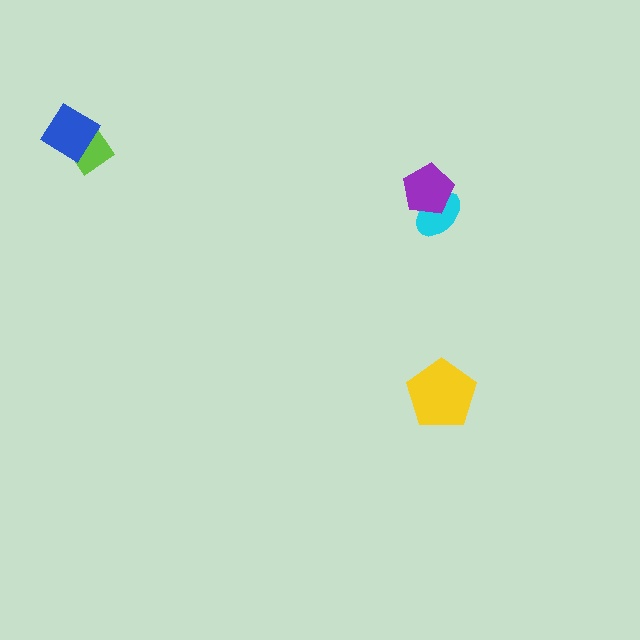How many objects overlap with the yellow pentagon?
0 objects overlap with the yellow pentagon.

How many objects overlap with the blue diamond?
1 object overlaps with the blue diamond.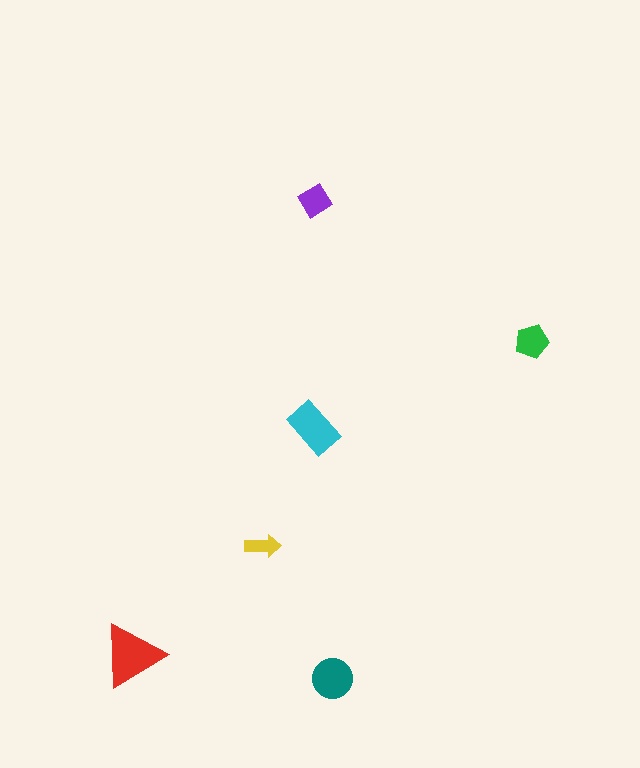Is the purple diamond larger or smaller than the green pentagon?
Smaller.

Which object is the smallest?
The yellow arrow.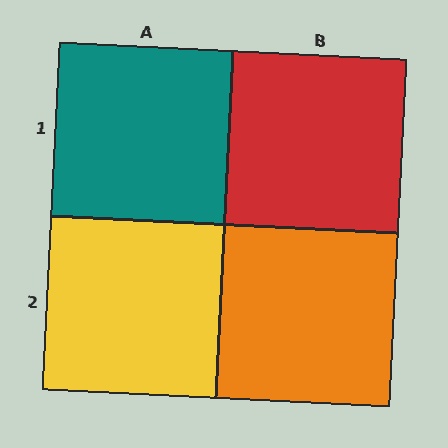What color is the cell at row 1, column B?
Red.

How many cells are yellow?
1 cell is yellow.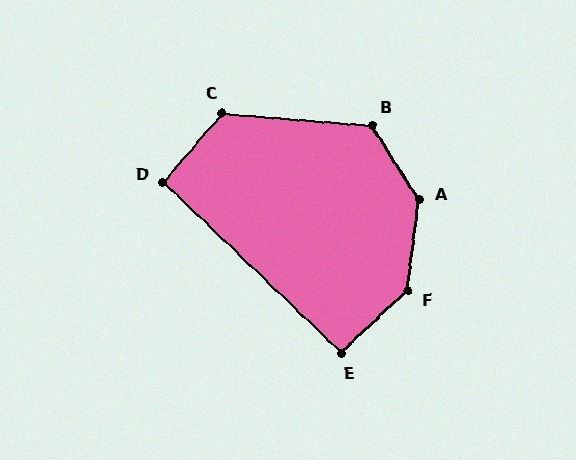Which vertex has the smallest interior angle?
D, at approximately 93 degrees.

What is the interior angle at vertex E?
Approximately 93 degrees (approximately right).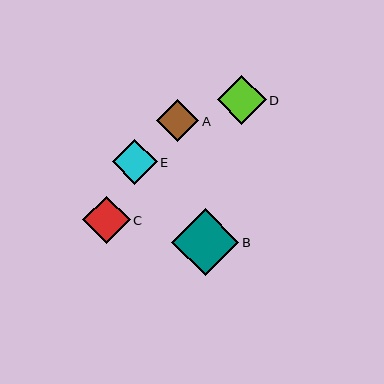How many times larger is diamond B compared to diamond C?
Diamond B is approximately 1.4 times the size of diamond C.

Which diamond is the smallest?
Diamond A is the smallest with a size of approximately 42 pixels.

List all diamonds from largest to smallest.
From largest to smallest: B, D, C, E, A.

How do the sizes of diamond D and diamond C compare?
Diamond D and diamond C are approximately the same size.